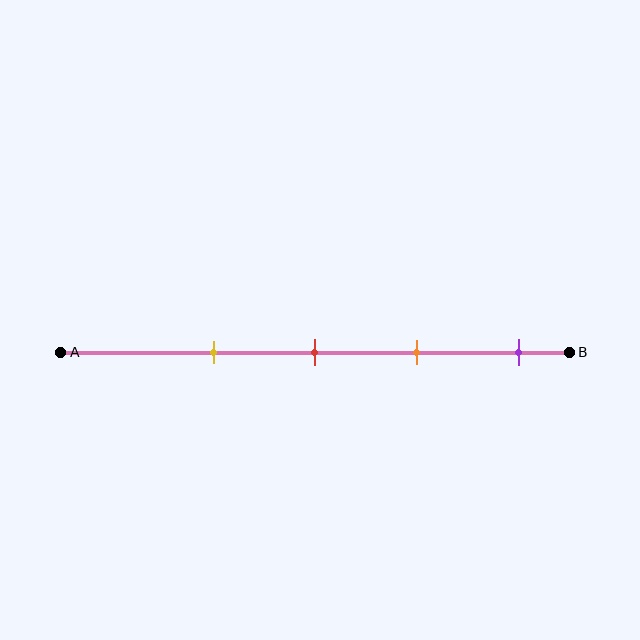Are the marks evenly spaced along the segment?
Yes, the marks are approximately evenly spaced.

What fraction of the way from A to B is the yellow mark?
The yellow mark is approximately 30% (0.3) of the way from A to B.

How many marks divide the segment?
There are 4 marks dividing the segment.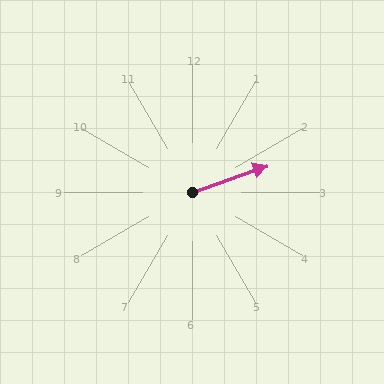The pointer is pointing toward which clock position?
Roughly 2 o'clock.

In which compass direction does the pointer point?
East.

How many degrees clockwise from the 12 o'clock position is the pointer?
Approximately 71 degrees.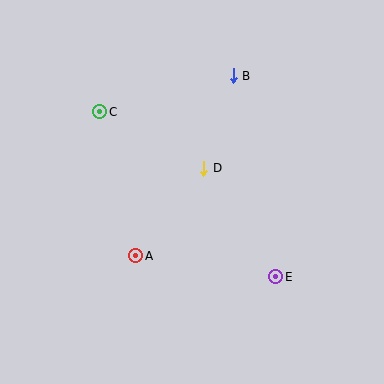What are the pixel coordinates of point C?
Point C is at (100, 112).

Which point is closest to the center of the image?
Point D at (204, 168) is closest to the center.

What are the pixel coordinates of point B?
Point B is at (233, 76).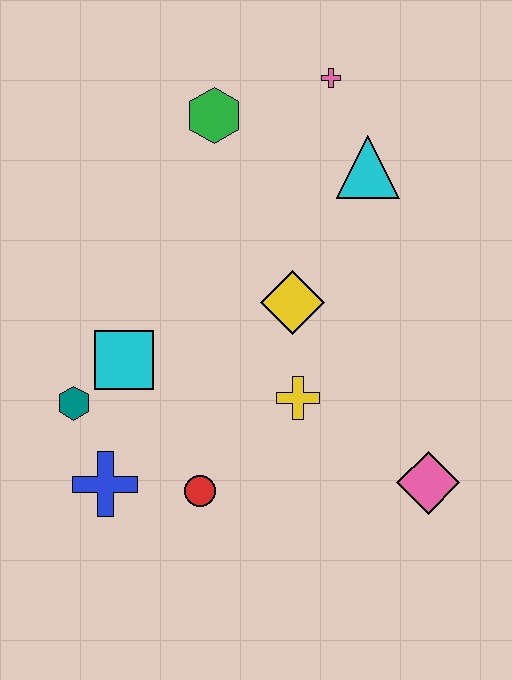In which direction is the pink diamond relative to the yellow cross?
The pink diamond is to the right of the yellow cross.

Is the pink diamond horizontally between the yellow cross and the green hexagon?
No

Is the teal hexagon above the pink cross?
No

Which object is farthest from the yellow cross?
The pink cross is farthest from the yellow cross.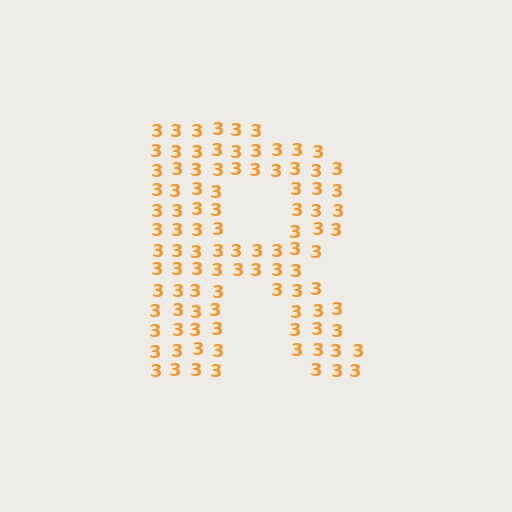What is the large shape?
The large shape is the letter R.